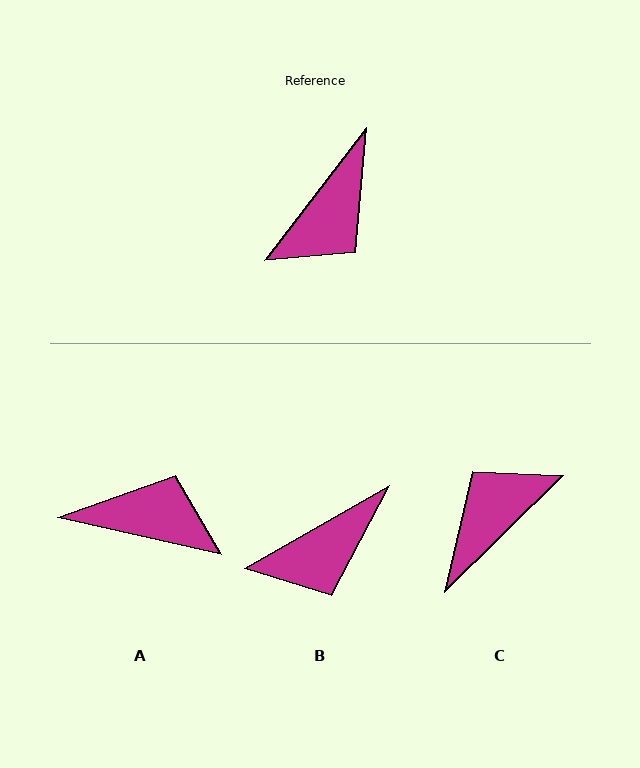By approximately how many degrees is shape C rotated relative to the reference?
Approximately 172 degrees counter-clockwise.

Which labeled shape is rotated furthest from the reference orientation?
C, about 172 degrees away.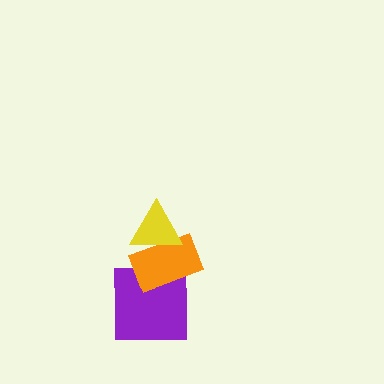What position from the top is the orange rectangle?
The orange rectangle is 2nd from the top.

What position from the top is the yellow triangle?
The yellow triangle is 1st from the top.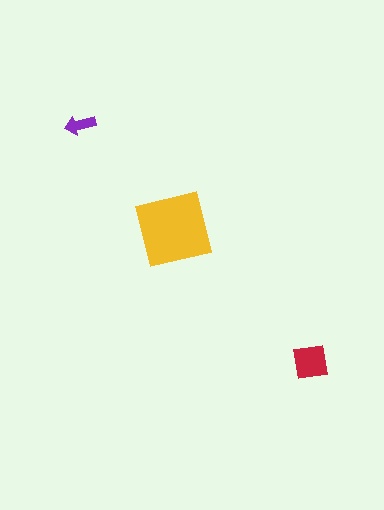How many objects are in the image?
There are 3 objects in the image.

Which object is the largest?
The yellow square.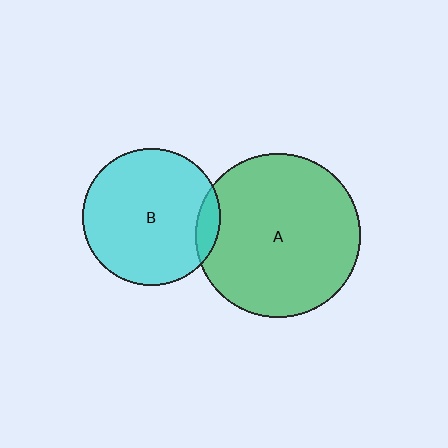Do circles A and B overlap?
Yes.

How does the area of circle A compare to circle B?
Approximately 1.4 times.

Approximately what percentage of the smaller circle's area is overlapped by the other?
Approximately 10%.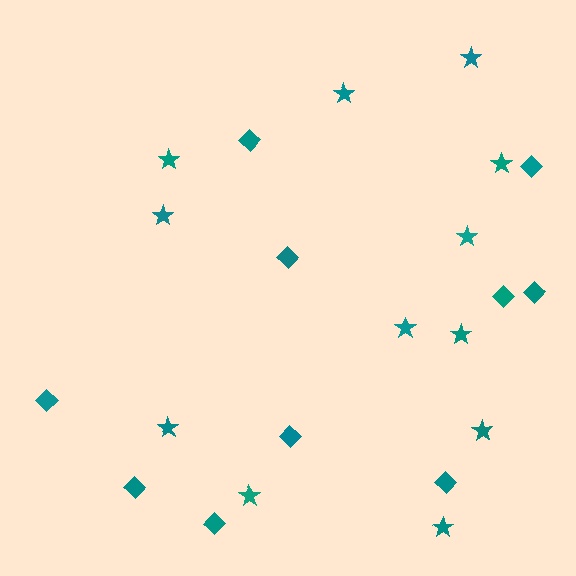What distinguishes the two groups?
There are 2 groups: one group of stars (12) and one group of diamonds (10).